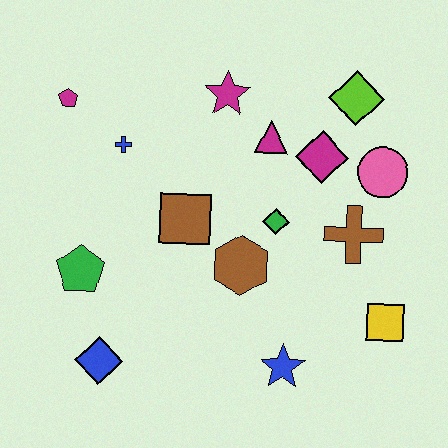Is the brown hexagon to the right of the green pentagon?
Yes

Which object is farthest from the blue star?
The magenta pentagon is farthest from the blue star.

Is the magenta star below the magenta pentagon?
No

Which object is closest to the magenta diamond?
The magenta triangle is closest to the magenta diamond.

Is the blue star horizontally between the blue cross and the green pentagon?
No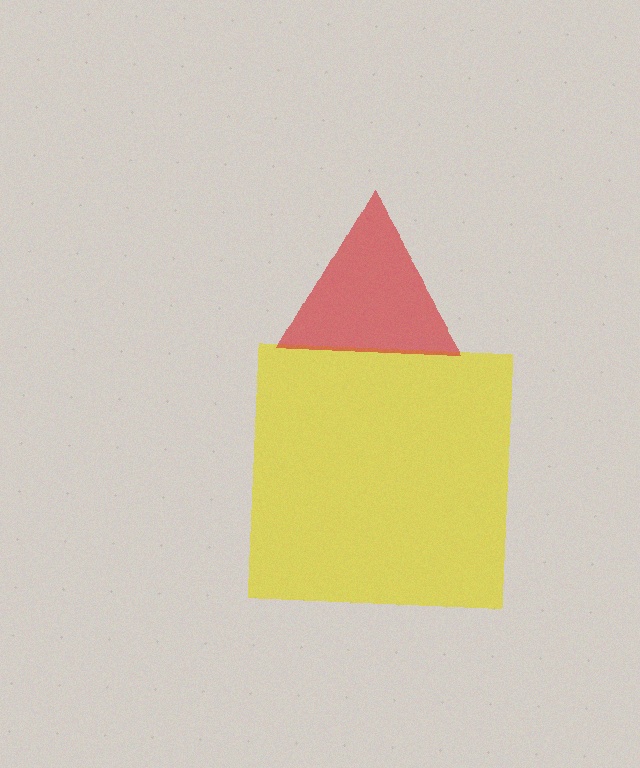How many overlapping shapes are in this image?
There are 2 overlapping shapes in the image.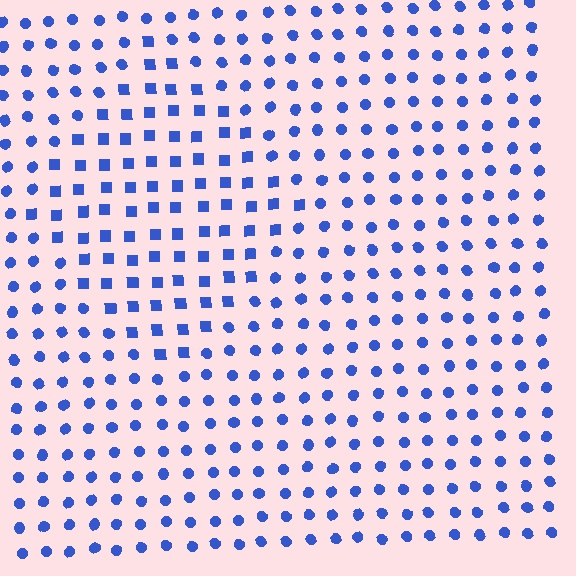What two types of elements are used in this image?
The image uses squares inside the diamond region and circles outside it.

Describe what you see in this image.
The image is filled with small blue elements arranged in a uniform grid. A diamond-shaped region contains squares, while the surrounding area contains circles. The boundary is defined purely by the change in element shape.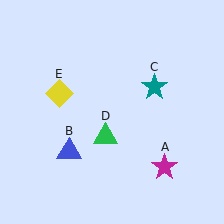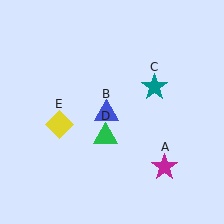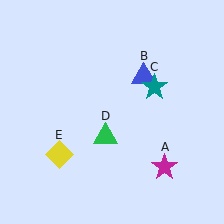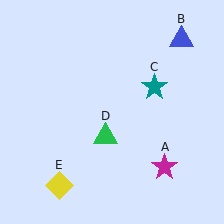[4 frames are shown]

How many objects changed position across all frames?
2 objects changed position: blue triangle (object B), yellow diamond (object E).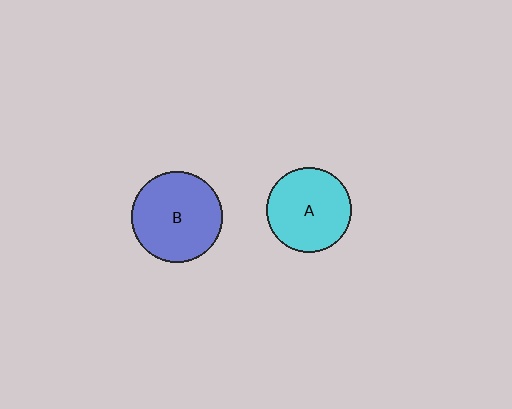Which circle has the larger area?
Circle B (blue).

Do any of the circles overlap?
No, none of the circles overlap.